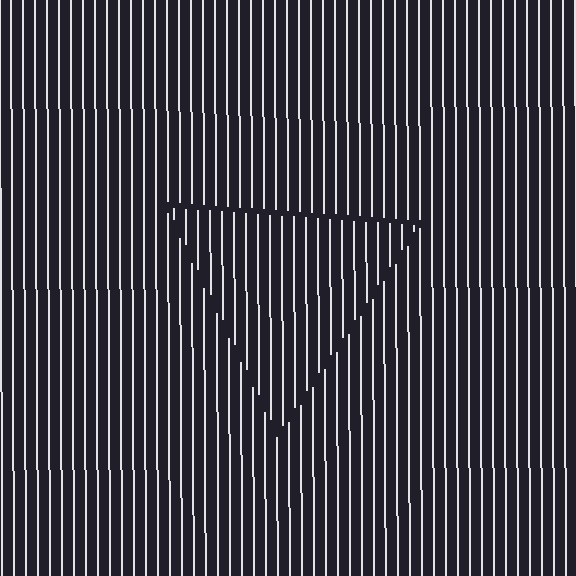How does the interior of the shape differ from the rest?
The interior of the shape contains the same grating, shifted by half a period — the contour is defined by the phase discontinuity where line-ends from the inner and outer gratings abut.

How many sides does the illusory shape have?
3 sides — the line-ends trace a triangle.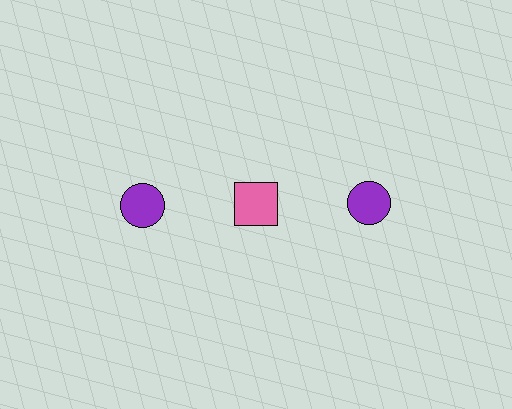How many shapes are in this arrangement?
There are 3 shapes arranged in a grid pattern.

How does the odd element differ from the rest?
It differs in both color (pink instead of purple) and shape (square instead of circle).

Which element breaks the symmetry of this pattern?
The pink square in the top row, second from left column breaks the symmetry. All other shapes are purple circles.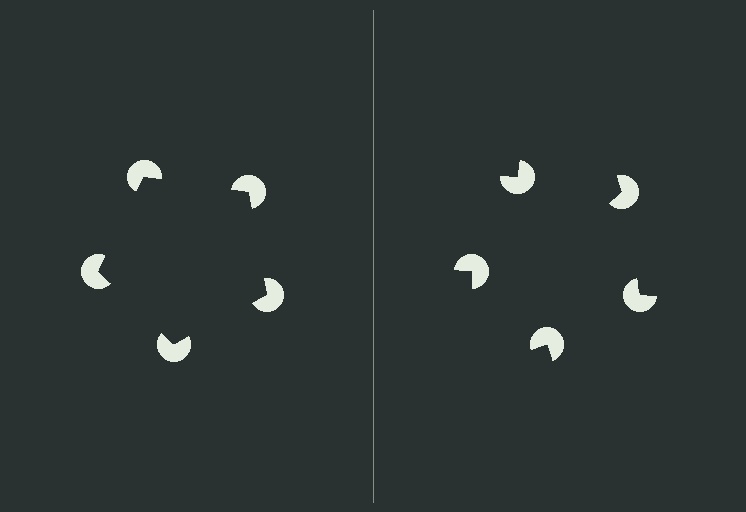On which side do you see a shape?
An illusory pentagon appears on the left side. On the right side the wedge cuts are rotated, so no coherent shape forms.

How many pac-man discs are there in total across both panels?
10 — 5 on each side.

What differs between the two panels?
The pac-man discs are positioned identically on both sides; only the wedge orientations differ. On the left they align to a pentagon; on the right they are misaligned.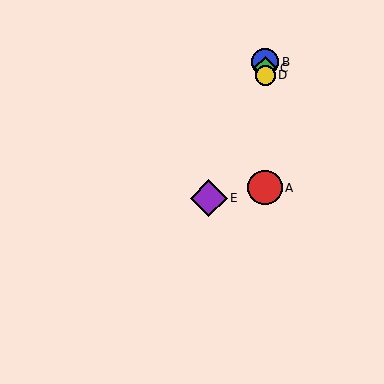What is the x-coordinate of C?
Object C is at x≈265.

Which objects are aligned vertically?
Objects A, B, C, D are aligned vertically.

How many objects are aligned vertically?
4 objects (A, B, C, D) are aligned vertically.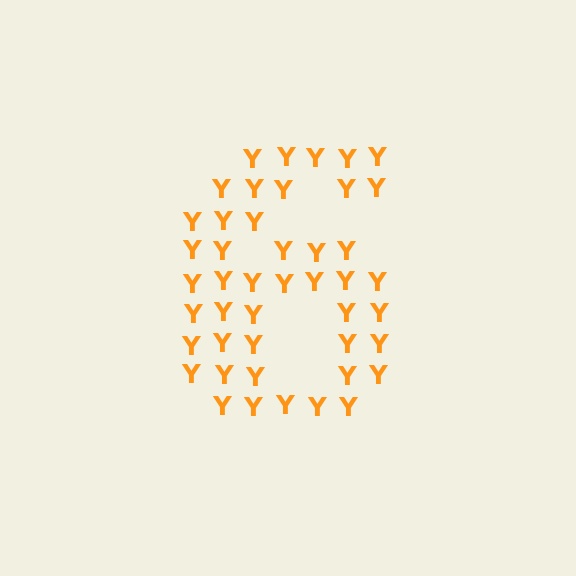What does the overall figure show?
The overall figure shows the digit 6.